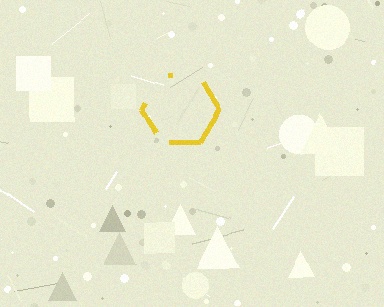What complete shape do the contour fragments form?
The contour fragments form a hexagon.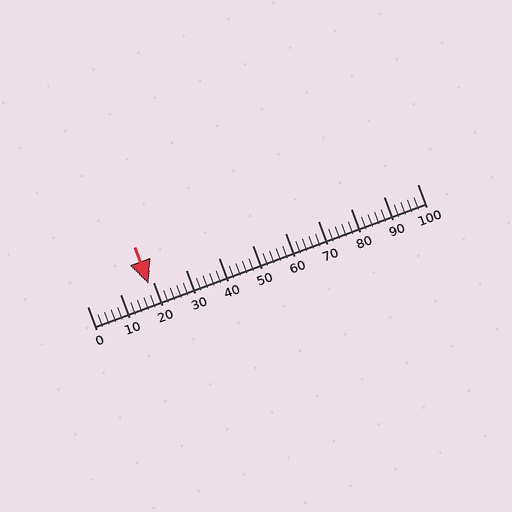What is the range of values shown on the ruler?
The ruler shows values from 0 to 100.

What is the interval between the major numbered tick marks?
The major tick marks are spaced 10 units apart.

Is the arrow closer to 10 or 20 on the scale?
The arrow is closer to 20.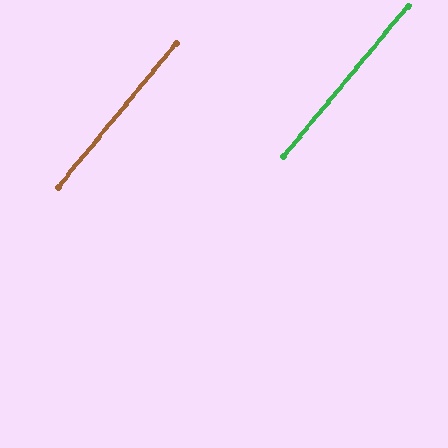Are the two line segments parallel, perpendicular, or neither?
Parallel — their directions differ by only 0.1°.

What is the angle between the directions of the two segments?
Approximately 0 degrees.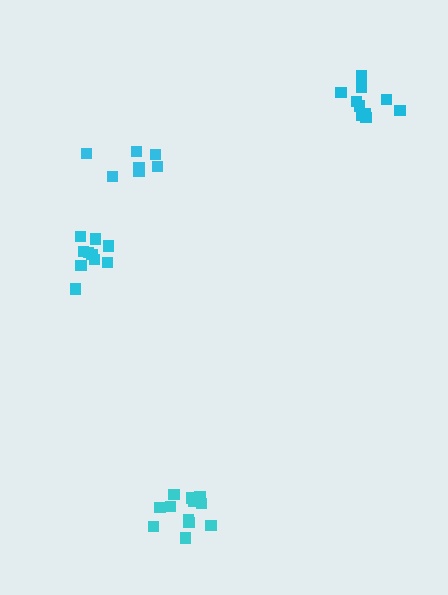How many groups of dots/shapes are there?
There are 4 groups.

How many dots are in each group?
Group 1: 10 dots, Group 2: 12 dots, Group 3: 7 dots, Group 4: 10 dots (39 total).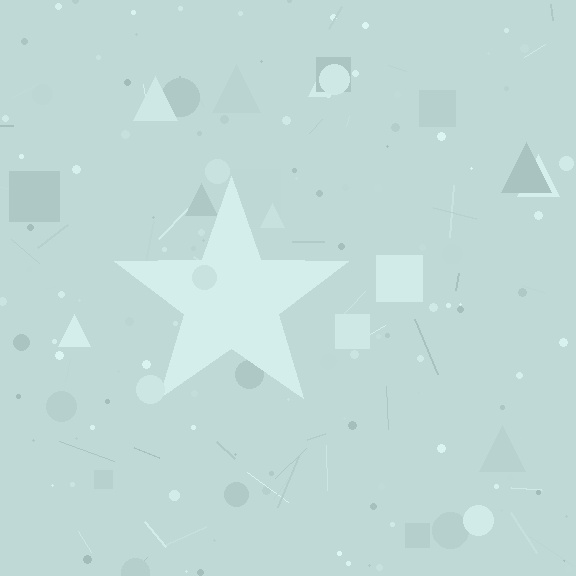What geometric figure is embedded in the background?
A star is embedded in the background.